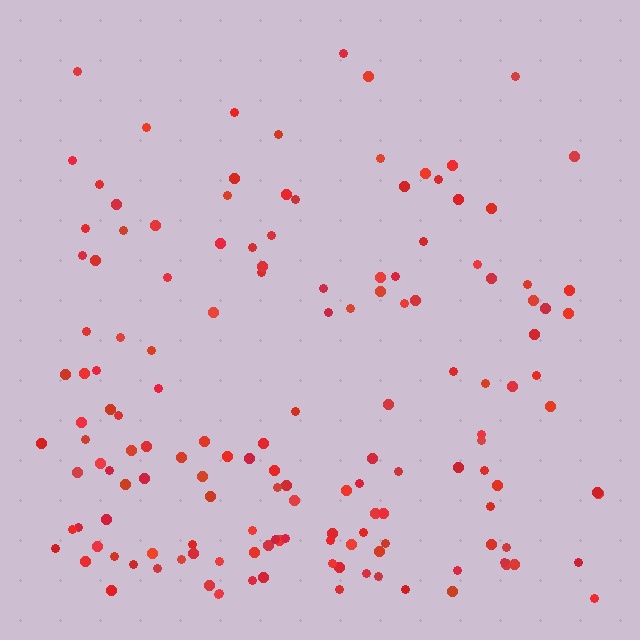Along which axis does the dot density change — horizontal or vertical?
Vertical.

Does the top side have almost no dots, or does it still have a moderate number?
Still a moderate number, just noticeably fewer than the bottom.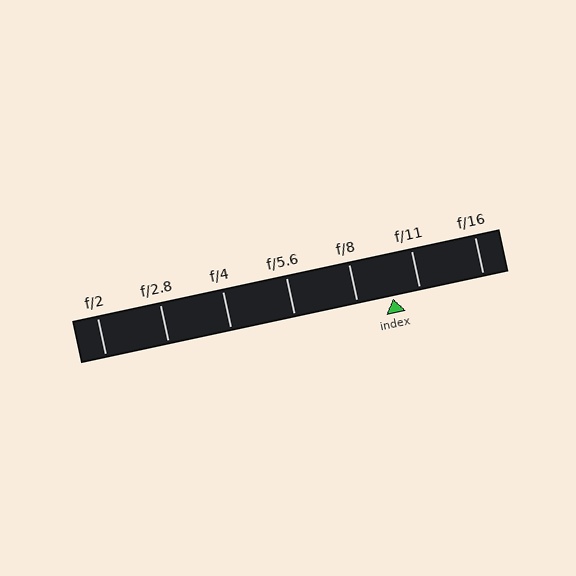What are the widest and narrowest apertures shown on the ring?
The widest aperture shown is f/2 and the narrowest is f/16.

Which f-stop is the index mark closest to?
The index mark is closest to f/11.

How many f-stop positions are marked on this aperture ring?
There are 7 f-stop positions marked.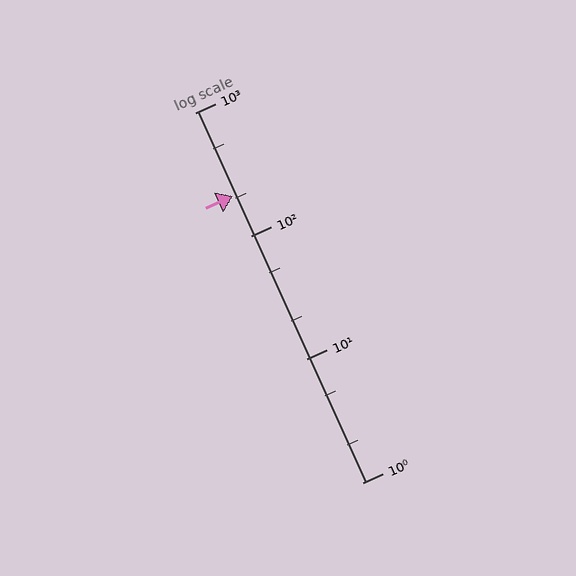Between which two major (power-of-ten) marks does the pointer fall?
The pointer is between 100 and 1000.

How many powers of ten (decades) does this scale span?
The scale spans 3 decades, from 1 to 1000.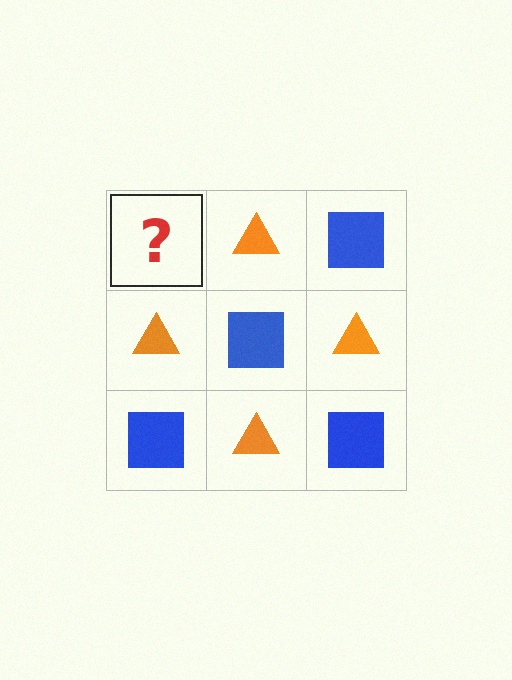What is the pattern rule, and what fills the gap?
The rule is that it alternates blue square and orange triangle in a checkerboard pattern. The gap should be filled with a blue square.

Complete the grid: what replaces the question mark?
The question mark should be replaced with a blue square.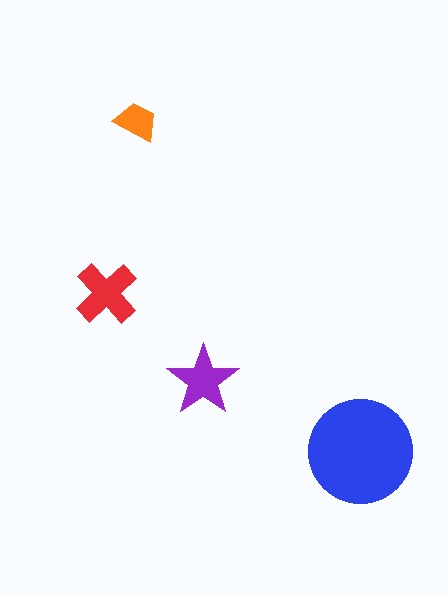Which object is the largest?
The blue circle.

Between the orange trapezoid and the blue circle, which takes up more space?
The blue circle.